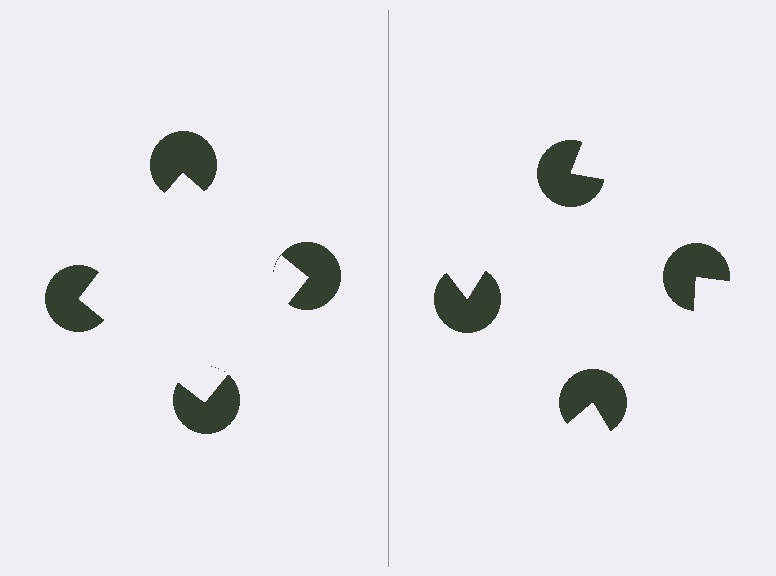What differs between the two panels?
The pac-man discs are positioned identically on both sides; only the wedge orientations differ. On the left they align to a square; on the right they are misaligned.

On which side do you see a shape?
An illusory square appears on the left side. On the right side the wedge cuts are rotated, so no coherent shape forms.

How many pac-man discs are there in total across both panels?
8 — 4 on each side.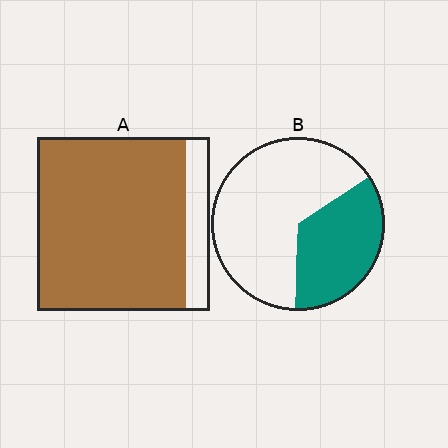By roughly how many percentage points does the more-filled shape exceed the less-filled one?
By roughly 50 percentage points (A over B).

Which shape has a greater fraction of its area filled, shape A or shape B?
Shape A.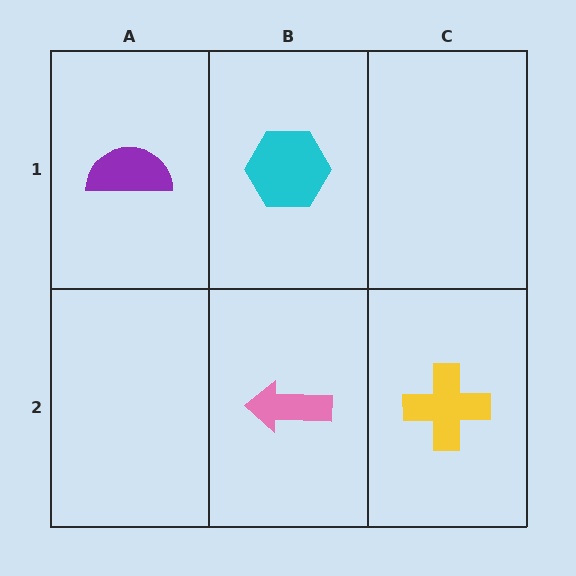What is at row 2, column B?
A pink arrow.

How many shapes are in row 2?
2 shapes.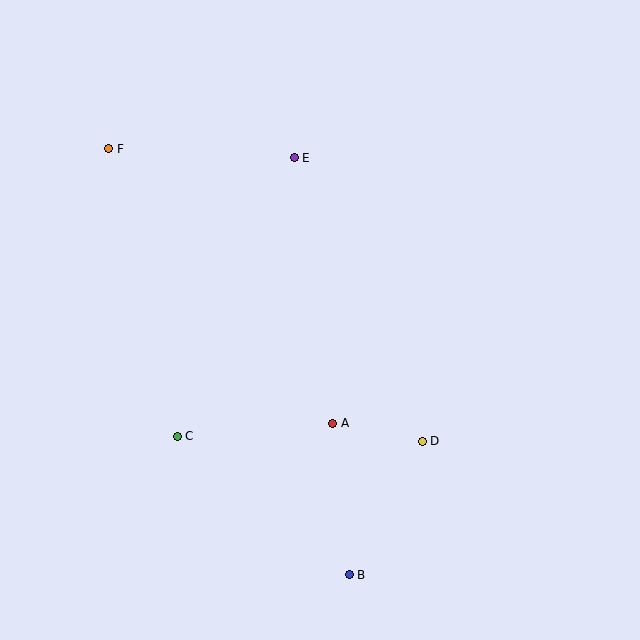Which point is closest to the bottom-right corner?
Point D is closest to the bottom-right corner.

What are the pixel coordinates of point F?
Point F is at (109, 149).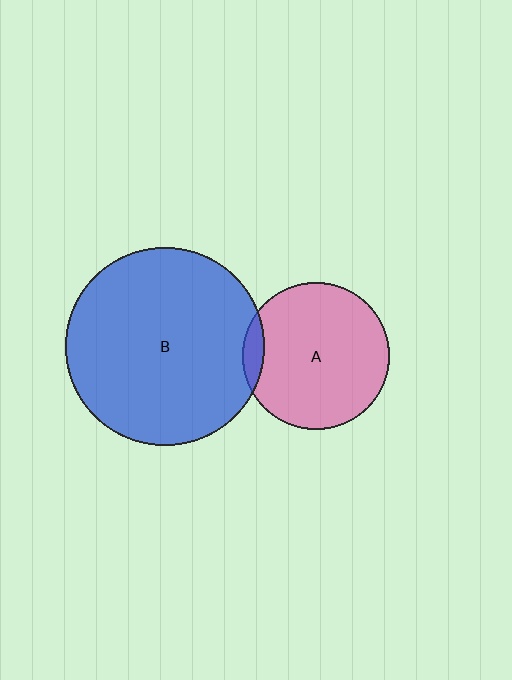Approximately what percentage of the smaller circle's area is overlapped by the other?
Approximately 5%.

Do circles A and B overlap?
Yes.